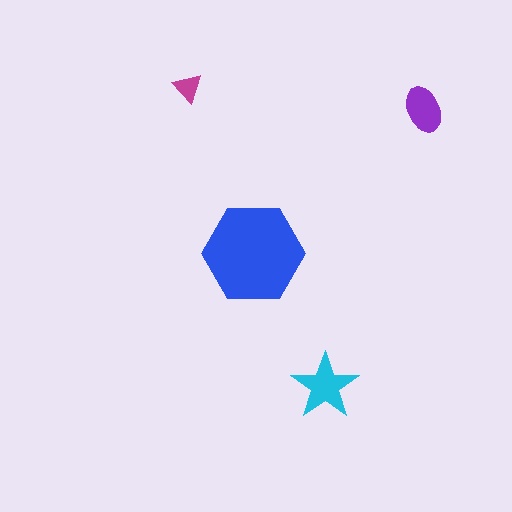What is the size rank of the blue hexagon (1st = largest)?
1st.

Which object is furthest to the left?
The magenta triangle is leftmost.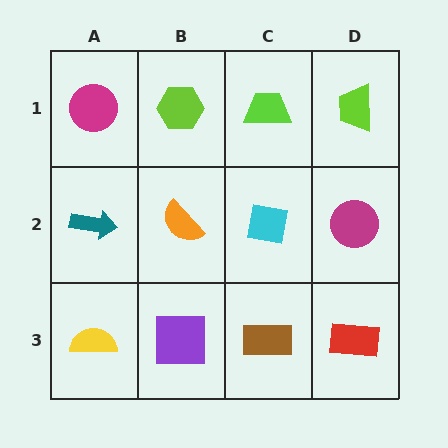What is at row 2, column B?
An orange semicircle.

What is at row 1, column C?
A lime trapezoid.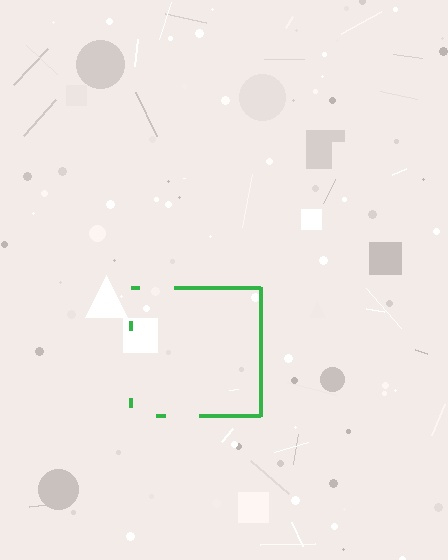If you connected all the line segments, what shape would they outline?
They would outline a square.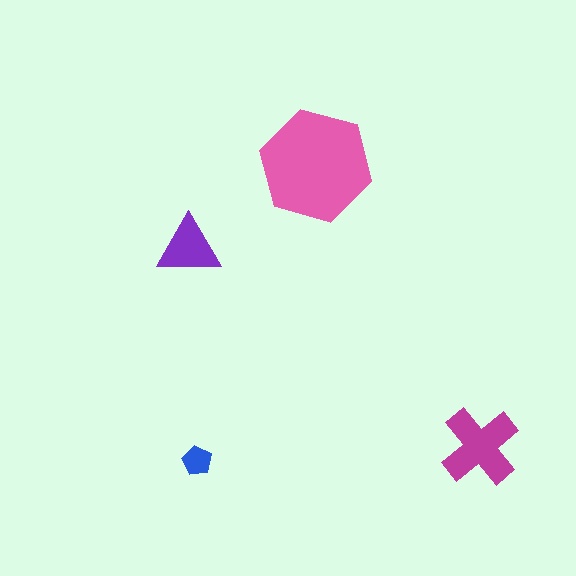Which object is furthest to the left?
The purple triangle is leftmost.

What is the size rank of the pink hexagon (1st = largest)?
1st.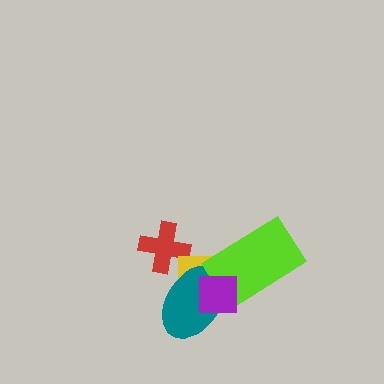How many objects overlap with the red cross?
0 objects overlap with the red cross.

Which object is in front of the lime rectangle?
The purple square is in front of the lime rectangle.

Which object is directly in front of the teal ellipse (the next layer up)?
The lime rectangle is directly in front of the teal ellipse.